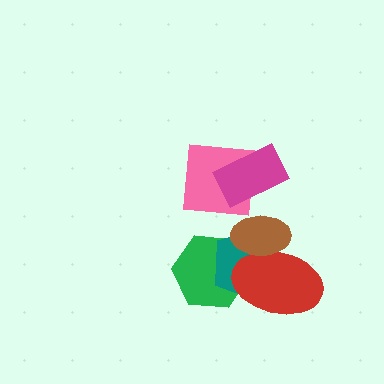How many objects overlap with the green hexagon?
3 objects overlap with the green hexagon.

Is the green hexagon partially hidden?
Yes, it is partially covered by another shape.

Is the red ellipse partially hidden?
Yes, it is partially covered by another shape.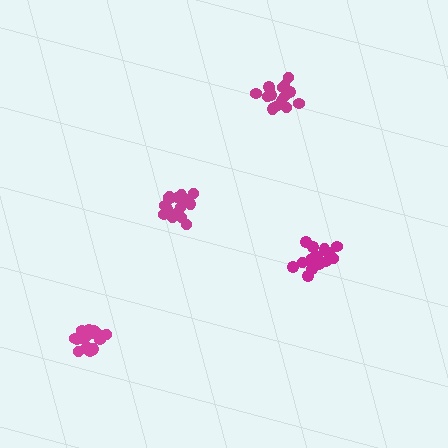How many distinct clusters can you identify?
There are 4 distinct clusters.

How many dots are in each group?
Group 1: 15 dots, Group 2: 18 dots, Group 3: 18 dots, Group 4: 19 dots (70 total).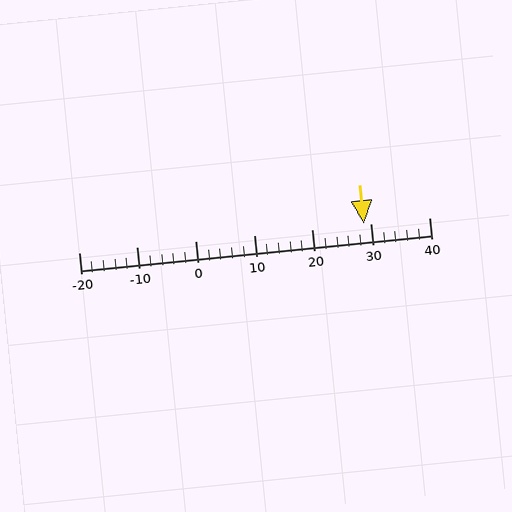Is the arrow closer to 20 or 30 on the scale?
The arrow is closer to 30.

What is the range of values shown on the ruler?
The ruler shows values from -20 to 40.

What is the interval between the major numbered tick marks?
The major tick marks are spaced 10 units apart.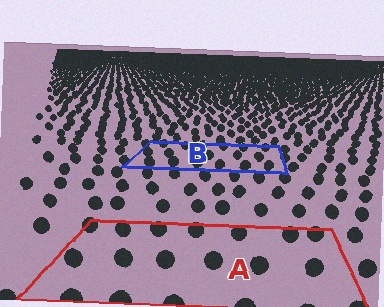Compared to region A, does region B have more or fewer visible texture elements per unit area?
Region B has more texture elements per unit area — they are packed more densely because it is farther away.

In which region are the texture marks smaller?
The texture marks are smaller in region B, because it is farther away.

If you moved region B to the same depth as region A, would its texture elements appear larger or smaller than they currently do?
They would appear larger. At a closer depth, the same texture elements are projected at a bigger on-screen size.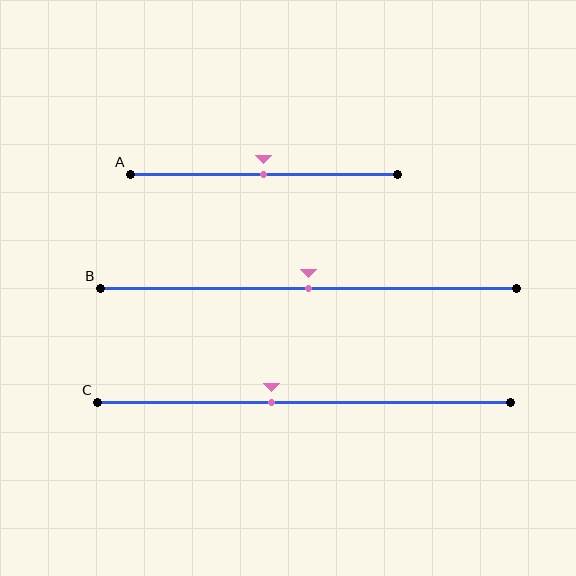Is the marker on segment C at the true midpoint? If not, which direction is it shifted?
No, the marker on segment C is shifted to the left by about 8% of the segment length.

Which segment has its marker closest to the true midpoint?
Segment A has its marker closest to the true midpoint.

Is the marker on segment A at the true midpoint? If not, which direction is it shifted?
Yes, the marker on segment A is at the true midpoint.